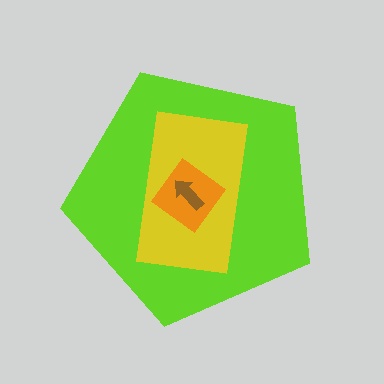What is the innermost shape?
The brown arrow.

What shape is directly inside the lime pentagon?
The yellow rectangle.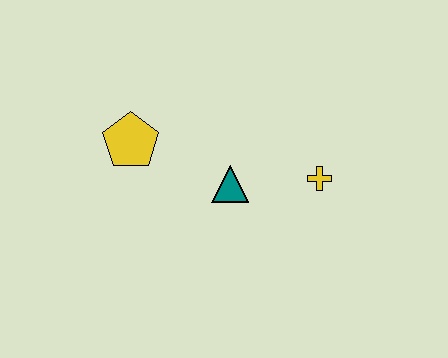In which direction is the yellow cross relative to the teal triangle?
The yellow cross is to the right of the teal triangle.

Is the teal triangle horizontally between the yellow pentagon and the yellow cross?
Yes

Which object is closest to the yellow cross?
The teal triangle is closest to the yellow cross.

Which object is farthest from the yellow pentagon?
The yellow cross is farthest from the yellow pentagon.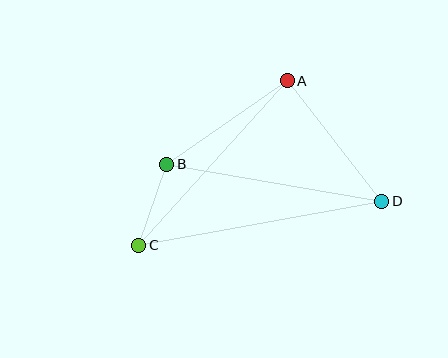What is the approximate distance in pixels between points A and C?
The distance between A and C is approximately 221 pixels.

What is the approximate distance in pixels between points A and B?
The distance between A and B is approximately 146 pixels.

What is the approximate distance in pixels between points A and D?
The distance between A and D is approximately 153 pixels.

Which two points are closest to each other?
Points B and C are closest to each other.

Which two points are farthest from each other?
Points C and D are farthest from each other.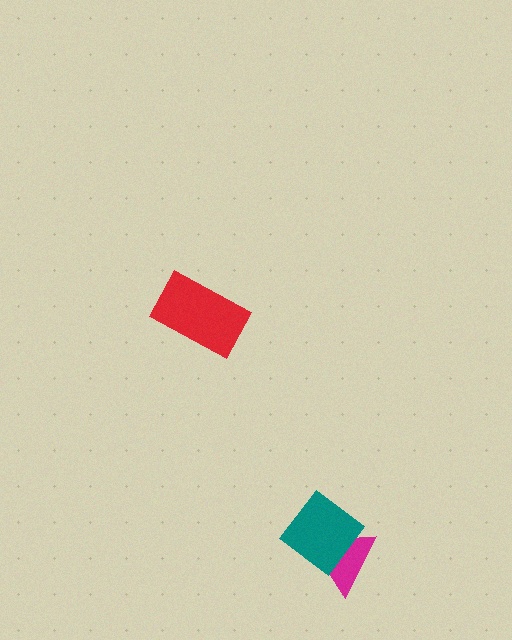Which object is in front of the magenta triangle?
The teal diamond is in front of the magenta triangle.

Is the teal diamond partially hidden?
No, no other shape covers it.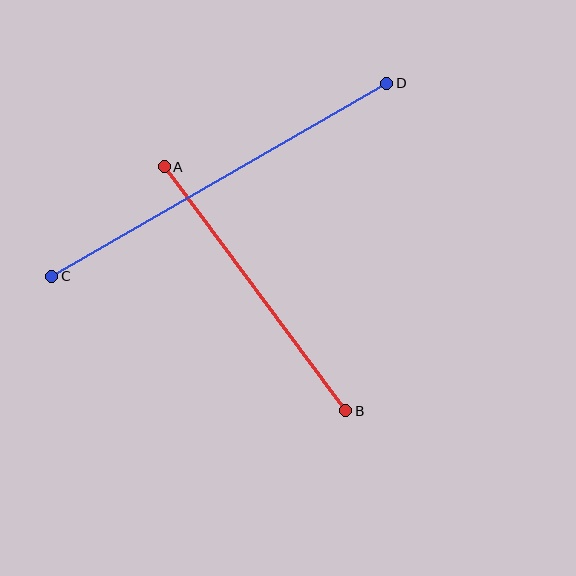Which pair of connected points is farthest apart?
Points C and D are farthest apart.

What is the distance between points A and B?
The distance is approximately 304 pixels.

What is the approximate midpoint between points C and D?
The midpoint is at approximately (219, 180) pixels.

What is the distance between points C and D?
The distance is approximately 387 pixels.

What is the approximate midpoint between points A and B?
The midpoint is at approximately (255, 289) pixels.